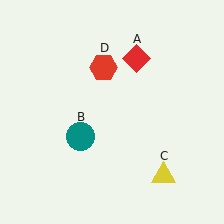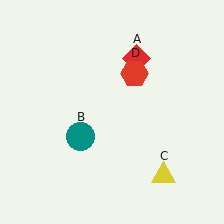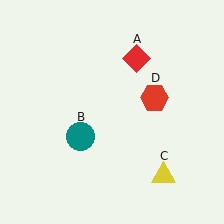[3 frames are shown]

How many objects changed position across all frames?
1 object changed position: red hexagon (object D).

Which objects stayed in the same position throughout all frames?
Red diamond (object A) and teal circle (object B) and yellow triangle (object C) remained stationary.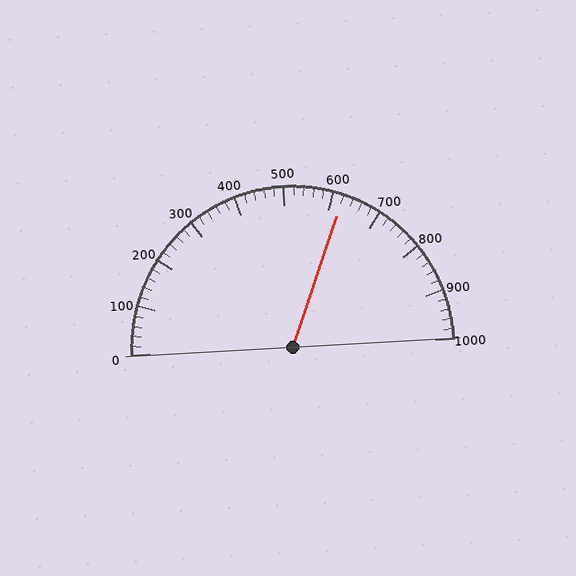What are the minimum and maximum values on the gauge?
The gauge ranges from 0 to 1000.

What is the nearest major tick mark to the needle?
The nearest major tick mark is 600.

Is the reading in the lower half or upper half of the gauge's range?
The reading is in the upper half of the range (0 to 1000).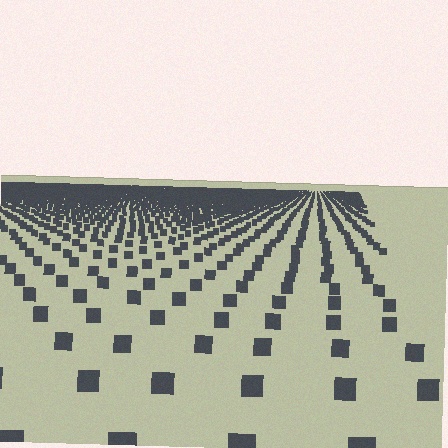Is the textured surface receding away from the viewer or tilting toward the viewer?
The surface is receding away from the viewer. Texture elements get smaller and denser toward the top.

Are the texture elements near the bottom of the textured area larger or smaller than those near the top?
Larger. Near the bottom, elements are closer to the viewer and appear at a bigger on-screen size.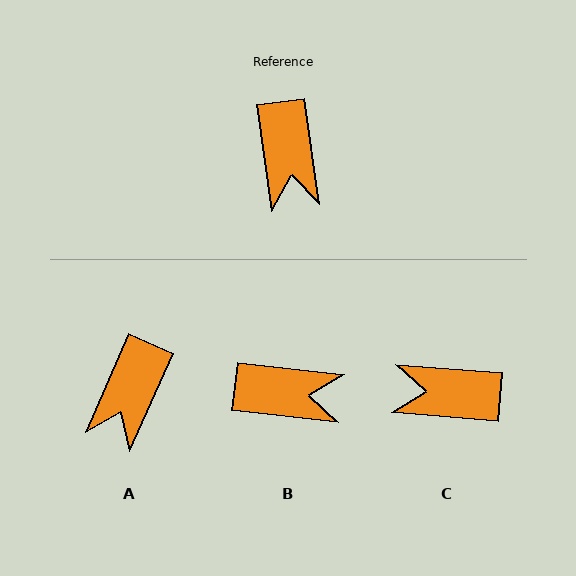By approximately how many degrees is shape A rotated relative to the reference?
Approximately 32 degrees clockwise.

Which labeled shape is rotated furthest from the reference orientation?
C, about 103 degrees away.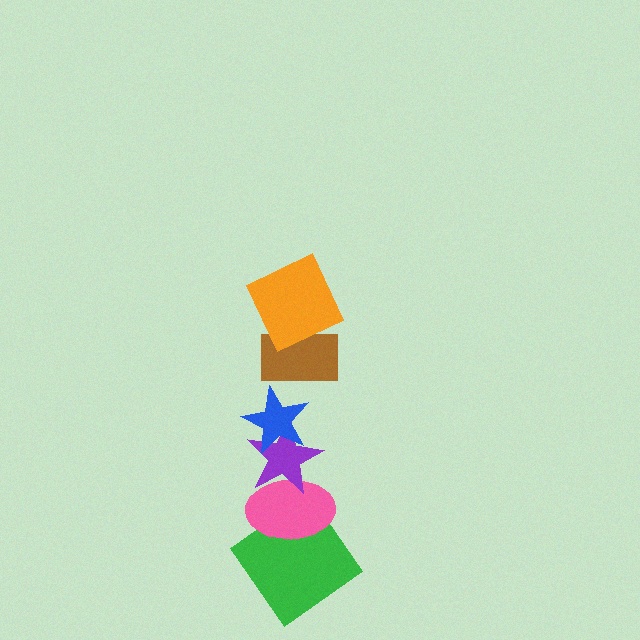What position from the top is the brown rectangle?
The brown rectangle is 2nd from the top.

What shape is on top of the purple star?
The blue star is on top of the purple star.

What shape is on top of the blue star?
The brown rectangle is on top of the blue star.